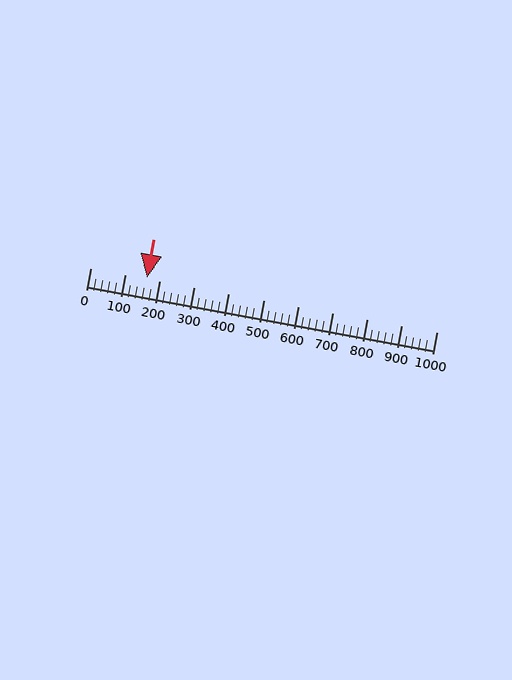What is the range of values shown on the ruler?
The ruler shows values from 0 to 1000.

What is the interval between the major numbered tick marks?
The major tick marks are spaced 100 units apart.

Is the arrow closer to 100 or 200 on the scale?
The arrow is closer to 200.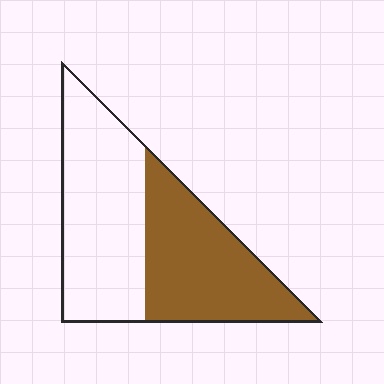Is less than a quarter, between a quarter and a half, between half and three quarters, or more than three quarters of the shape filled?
Between a quarter and a half.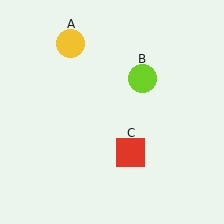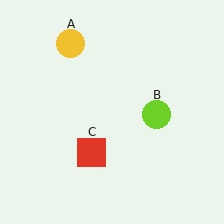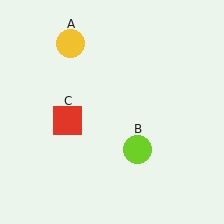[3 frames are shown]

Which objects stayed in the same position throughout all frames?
Yellow circle (object A) remained stationary.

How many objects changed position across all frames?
2 objects changed position: lime circle (object B), red square (object C).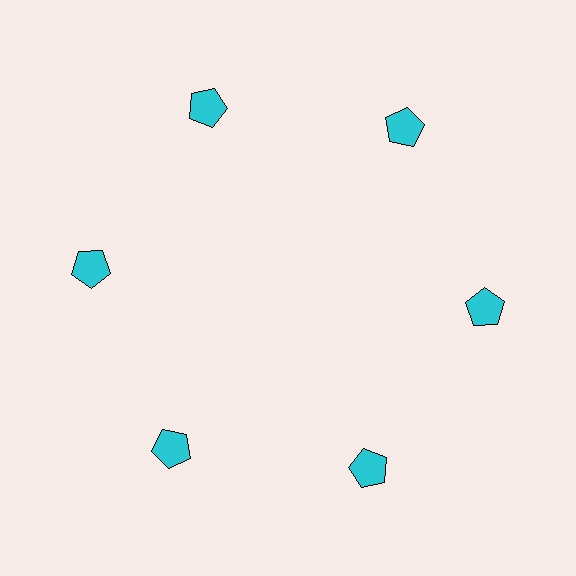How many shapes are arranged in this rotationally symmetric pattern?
There are 6 shapes, arranged in 6 groups of 1.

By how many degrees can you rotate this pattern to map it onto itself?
The pattern maps onto itself every 60 degrees of rotation.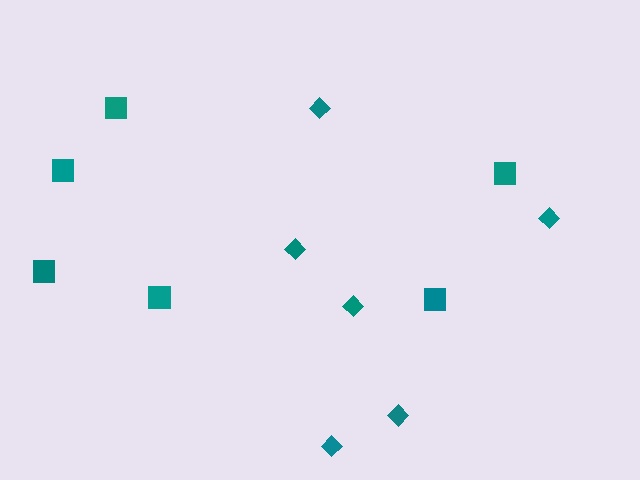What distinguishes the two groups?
There are 2 groups: one group of diamonds (6) and one group of squares (6).